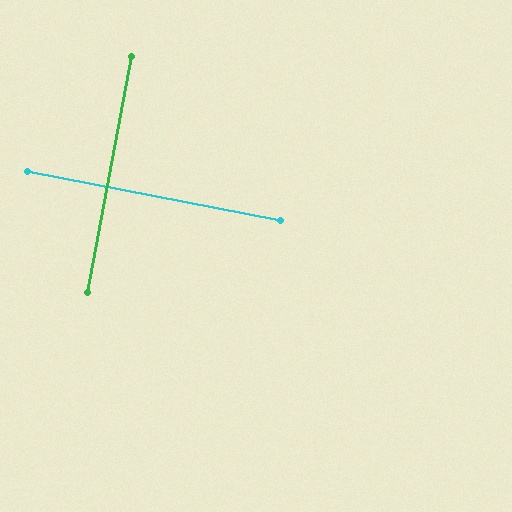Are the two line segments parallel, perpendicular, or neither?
Perpendicular — they meet at approximately 89°.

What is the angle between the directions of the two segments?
Approximately 89 degrees.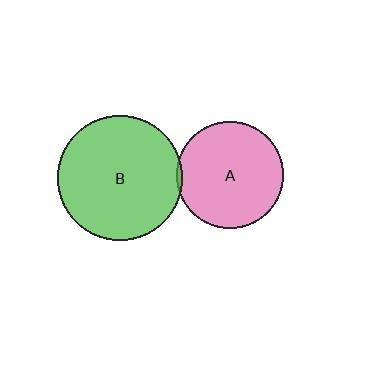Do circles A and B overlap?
Yes.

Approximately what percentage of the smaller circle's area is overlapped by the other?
Approximately 5%.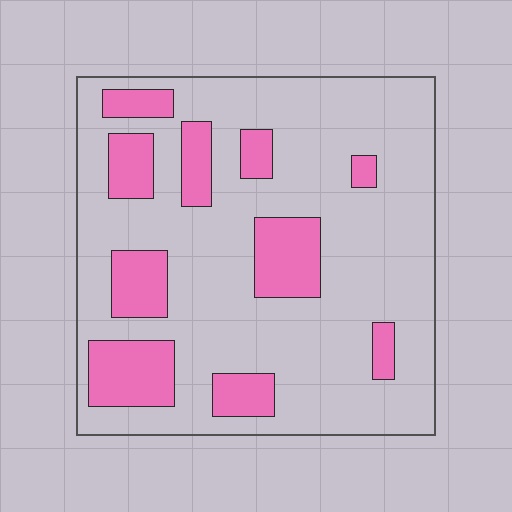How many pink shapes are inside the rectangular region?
10.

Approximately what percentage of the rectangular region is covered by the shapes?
Approximately 25%.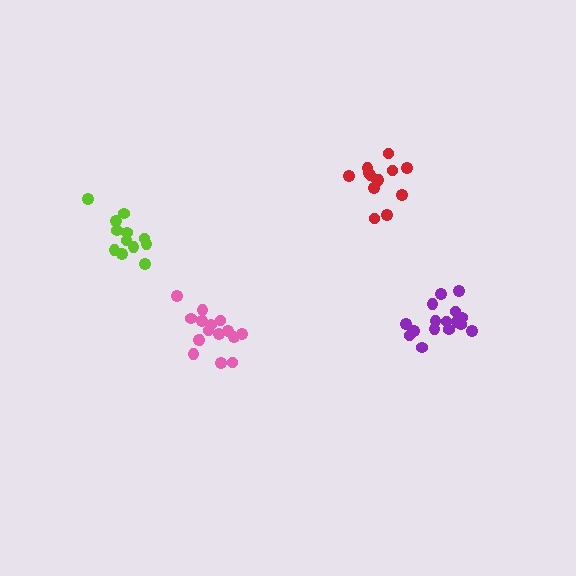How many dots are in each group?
Group 1: 16 dots, Group 2: 12 dots, Group 3: 13 dots, Group 4: 16 dots (57 total).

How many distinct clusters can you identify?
There are 4 distinct clusters.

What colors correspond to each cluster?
The clusters are colored: purple, lime, red, pink.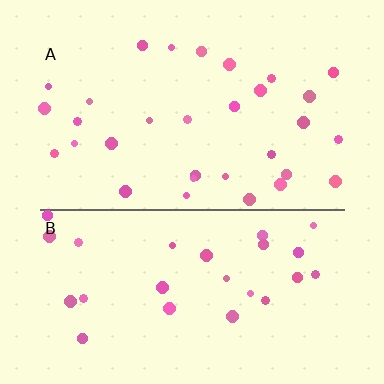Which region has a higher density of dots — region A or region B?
A (the top).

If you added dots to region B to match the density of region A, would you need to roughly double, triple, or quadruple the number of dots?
Approximately double.